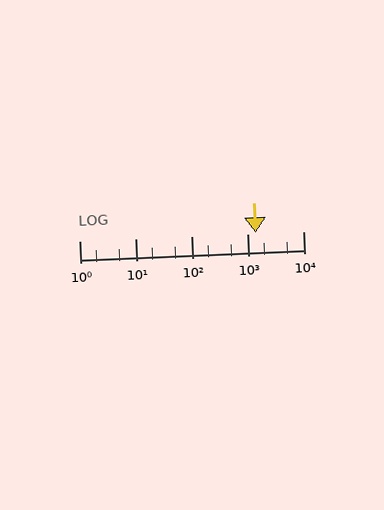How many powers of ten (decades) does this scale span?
The scale spans 4 decades, from 1 to 10000.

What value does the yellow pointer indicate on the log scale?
The pointer indicates approximately 1400.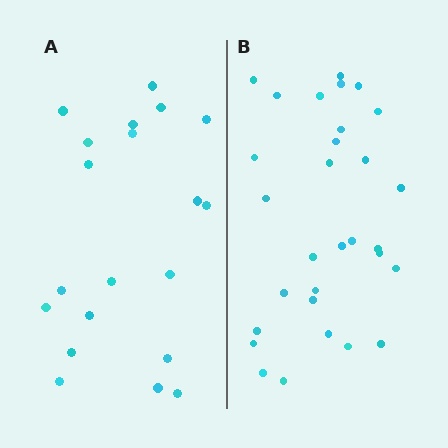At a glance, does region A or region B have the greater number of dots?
Region B (the right region) has more dots.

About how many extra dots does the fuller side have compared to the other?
Region B has roughly 10 or so more dots than region A.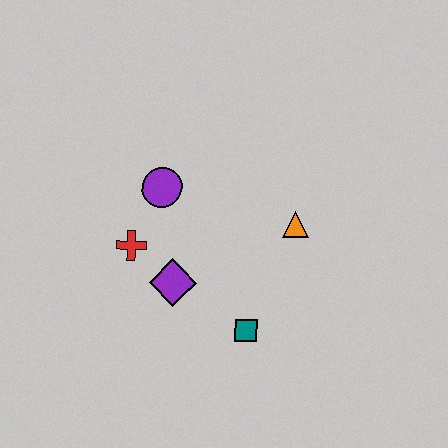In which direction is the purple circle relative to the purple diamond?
The purple circle is above the purple diamond.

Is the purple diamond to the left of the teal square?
Yes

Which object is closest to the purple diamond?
The red cross is closest to the purple diamond.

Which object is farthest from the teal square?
The purple circle is farthest from the teal square.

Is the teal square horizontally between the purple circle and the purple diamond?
No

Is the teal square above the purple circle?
No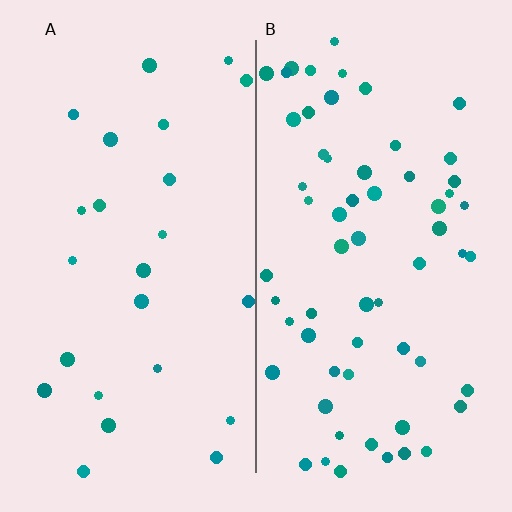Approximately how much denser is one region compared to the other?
Approximately 2.6× — region B over region A.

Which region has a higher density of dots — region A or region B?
B (the right).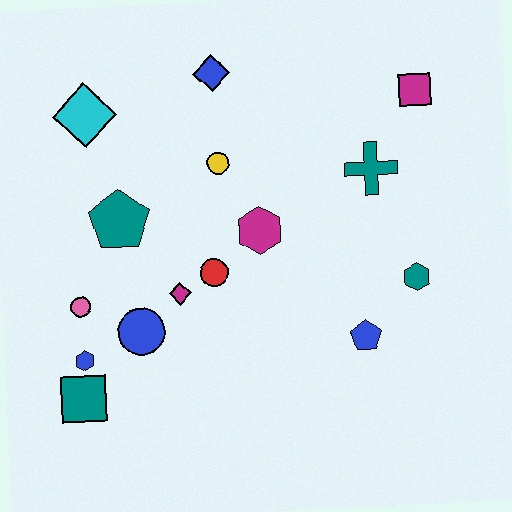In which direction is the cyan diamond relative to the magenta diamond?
The cyan diamond is above the magenta diamond.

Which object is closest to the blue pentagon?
The teal hexagon is closest to the blue pentagon.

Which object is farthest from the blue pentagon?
The cyan diamond is farthest from the blue pentagon.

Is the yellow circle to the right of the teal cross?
No